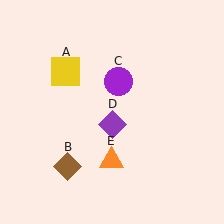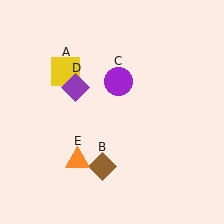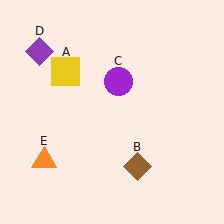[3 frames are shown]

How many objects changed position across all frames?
3 objects changed position: brown diamond (object B), purple diamond (object D), orange triangle (object E).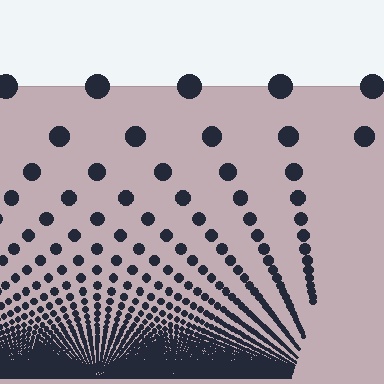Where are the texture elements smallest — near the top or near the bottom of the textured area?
Near the bottom.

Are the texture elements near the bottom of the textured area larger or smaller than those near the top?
Smaller. The gradient is inverted — elements near the bottom are smaller and denser.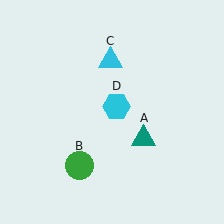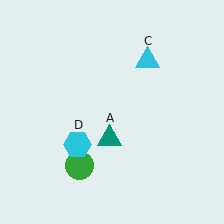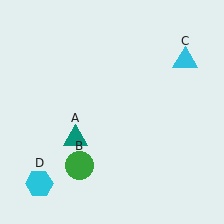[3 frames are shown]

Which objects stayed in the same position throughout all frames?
Green circle (object B) remained stationary.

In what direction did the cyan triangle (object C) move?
The cyan triangle (object C) moved right.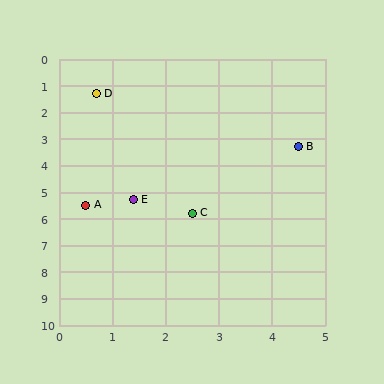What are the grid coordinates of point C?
Point C is at approximately (2.5, 5.8).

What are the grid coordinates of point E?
Point E is at approximately (1.4, 5.3).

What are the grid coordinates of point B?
Point B is at approximately (4.5, 3.3).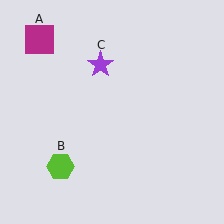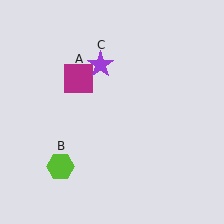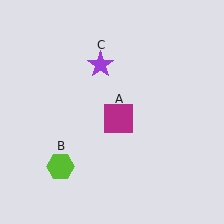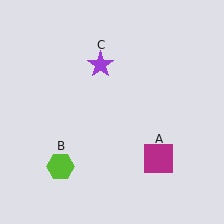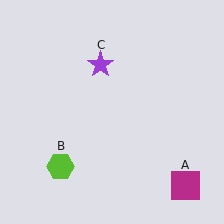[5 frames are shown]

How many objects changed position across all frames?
1 object changed position: magenta square (object A).